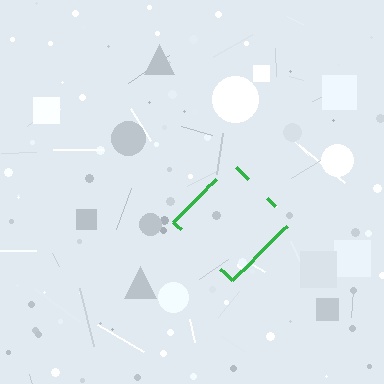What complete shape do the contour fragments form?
The contour fragments form a diamond.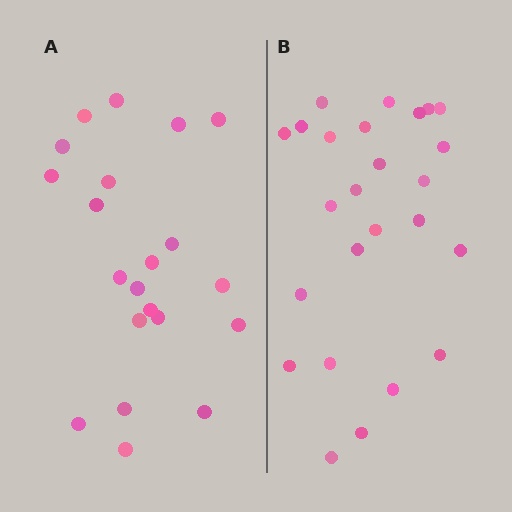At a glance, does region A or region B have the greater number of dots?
Region B (the right region) has more dots.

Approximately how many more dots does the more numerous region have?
Region B has about 4 more dots than region A.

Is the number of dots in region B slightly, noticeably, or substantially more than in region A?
Region B has only slightly more — the two regions are fairly close. The ratio is roughly 1.2 to 1.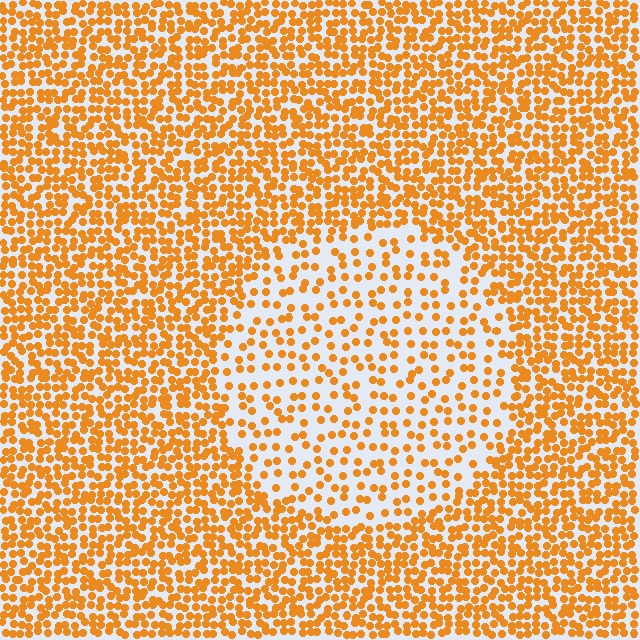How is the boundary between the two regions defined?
The boundary is defined by a change in element density (approximately 2.2x ratio). All elements are the same color, size, and shape.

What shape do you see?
I see a circle.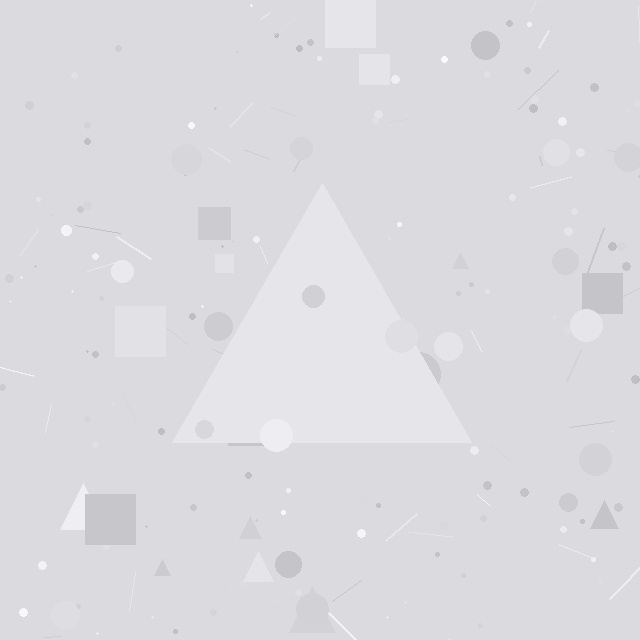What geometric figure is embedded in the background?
A triangle is embedded in the background.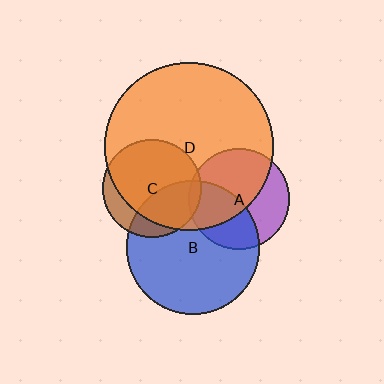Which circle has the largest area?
Circle D (orange).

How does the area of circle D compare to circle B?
Approximately 1.6 times.